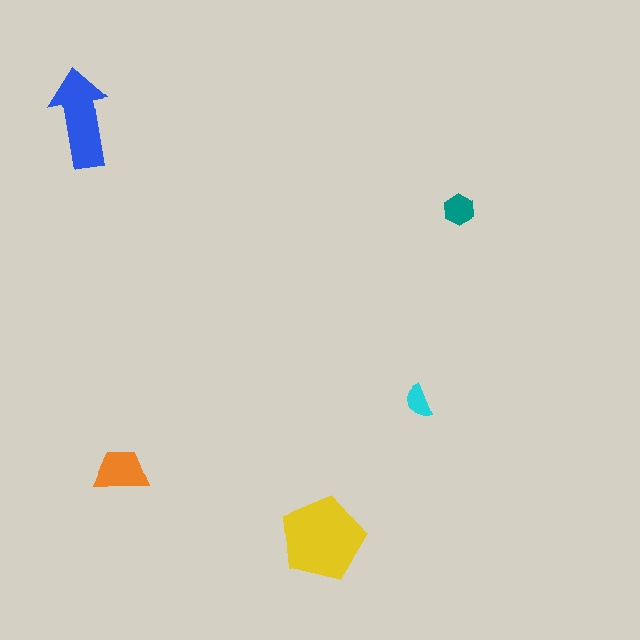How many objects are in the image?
There are 5 objects in the image.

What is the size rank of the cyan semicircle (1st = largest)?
5th.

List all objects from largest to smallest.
The yellow pentagon, the blue arrow, the orange trapezoid, the teal hexagon, the cyan semicircle.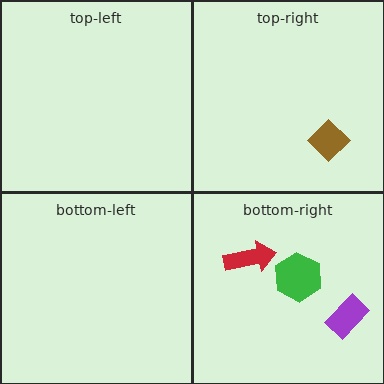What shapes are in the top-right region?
The brown diamond.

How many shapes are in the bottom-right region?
3.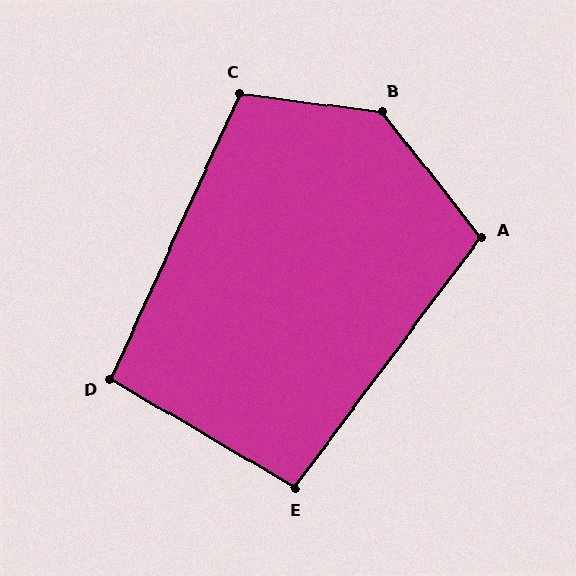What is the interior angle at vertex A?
Approximately 105 degrees (obtuse).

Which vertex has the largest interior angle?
B, at approximately 135 degrees.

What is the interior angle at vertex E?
Approximately 96 degrees (obtuse).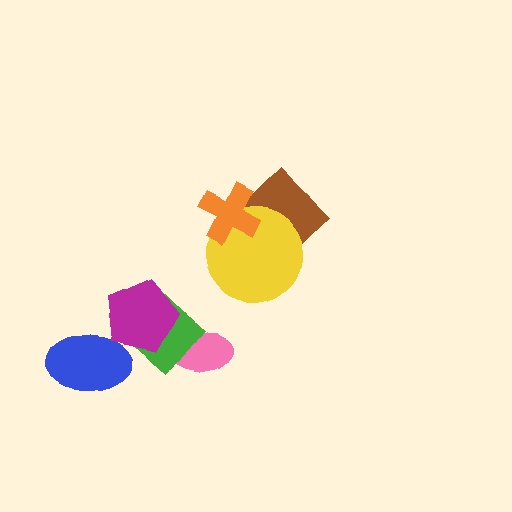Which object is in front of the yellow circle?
The orange cross is in front of the yellow circle.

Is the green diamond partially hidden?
Yes, it is partially covered by another shape.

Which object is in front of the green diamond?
The magenta pentagon is in front of the green diamond.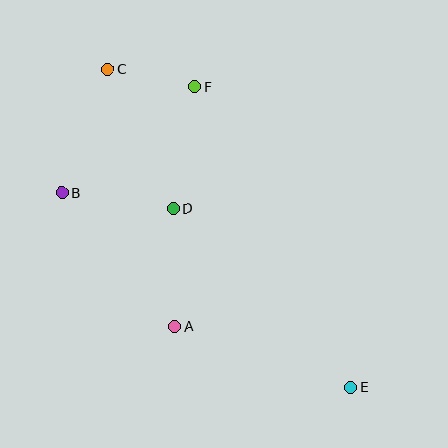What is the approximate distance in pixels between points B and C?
The distance between B and C is approximately 132 pixels.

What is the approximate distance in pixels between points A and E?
The distance between A and E is approximately 186 pixels.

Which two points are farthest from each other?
Points C and E are farthest from each other.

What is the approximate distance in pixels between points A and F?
The distance between A and F is approximately 240 pixels.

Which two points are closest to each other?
Points C and F are closest to each other.